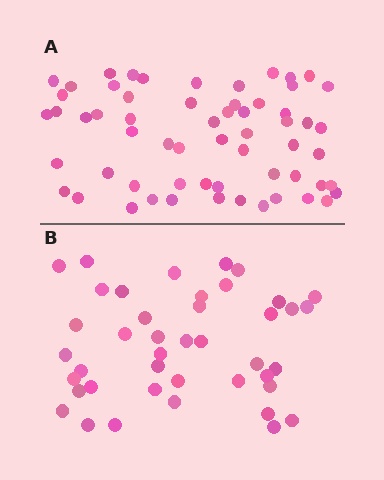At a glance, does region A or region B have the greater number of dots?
Region A (the top region) has more dots.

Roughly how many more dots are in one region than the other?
Region A has approximately 20 more dots than region B.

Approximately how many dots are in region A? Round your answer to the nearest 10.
About 60 dots.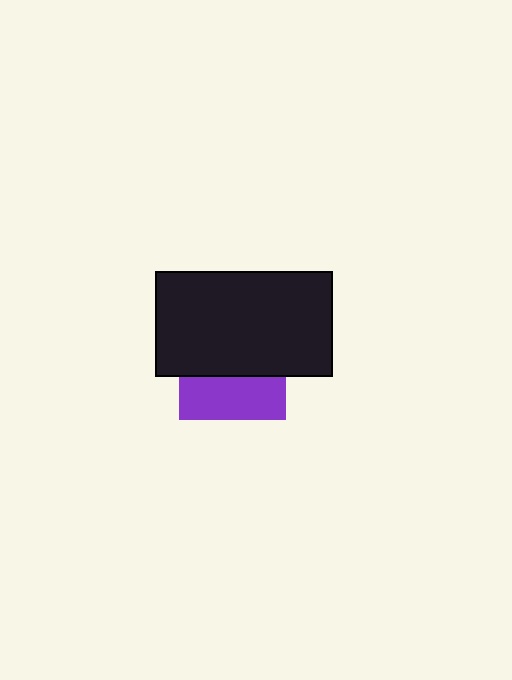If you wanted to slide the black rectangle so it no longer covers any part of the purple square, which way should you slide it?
Slide it up — that is the most direct way to separate the two shapes.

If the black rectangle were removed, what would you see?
You would see the complete purple square.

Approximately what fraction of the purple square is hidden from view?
Roughly 60% of the purple square is hidden behind the black rectangle.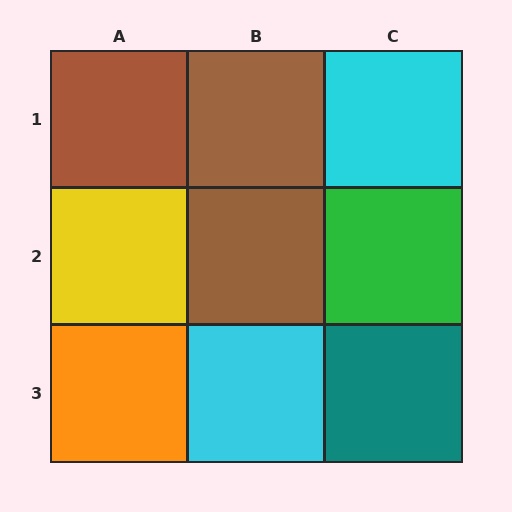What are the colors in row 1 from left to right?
Brown, brown, cyan.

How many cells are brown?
3 cells are brown.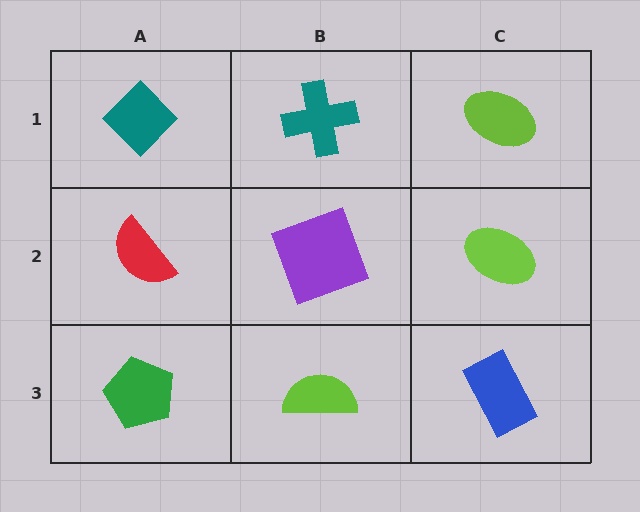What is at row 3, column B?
A lime semicircle.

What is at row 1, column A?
A teal diamond.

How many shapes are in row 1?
3 shapes.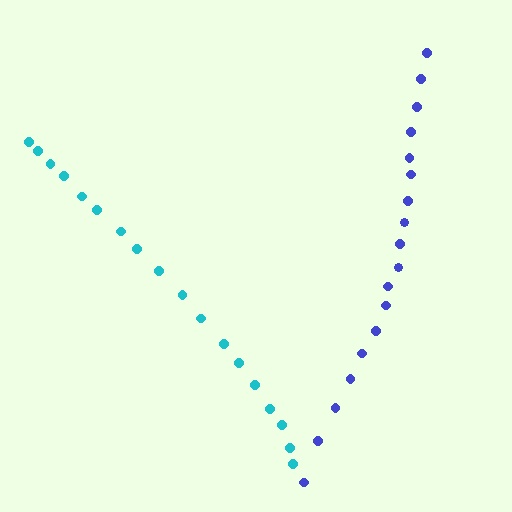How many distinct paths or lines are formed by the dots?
There are 2 distinct paths.